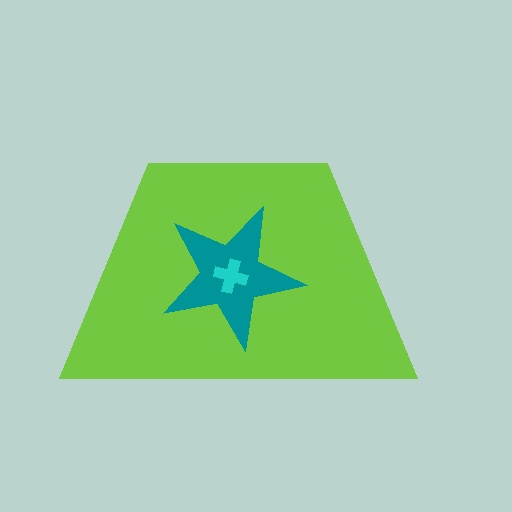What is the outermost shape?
The lime trapezoid.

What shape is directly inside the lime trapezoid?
The teal star.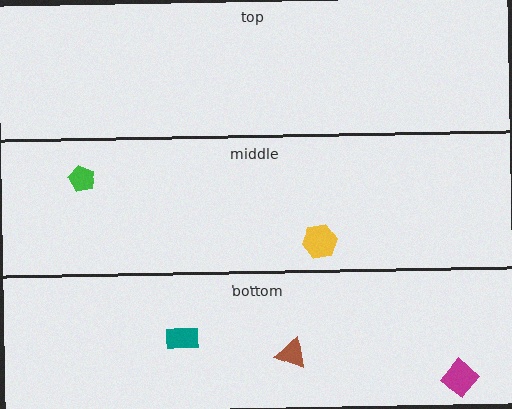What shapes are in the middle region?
The green pentagon, the yellow hexagon.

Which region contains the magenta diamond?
The bottom region.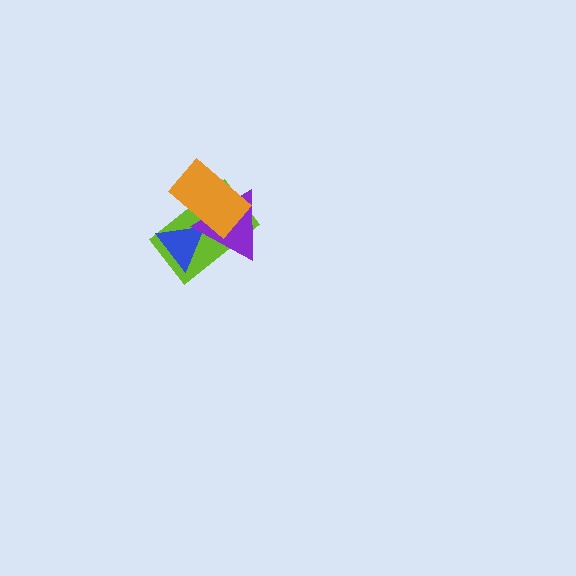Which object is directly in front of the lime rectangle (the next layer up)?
The blue triangle is directly in front of the lime rectangle.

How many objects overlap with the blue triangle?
3 objects overlap with the blue triangle.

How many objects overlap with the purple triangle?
3 objects overlap with the purple triangle.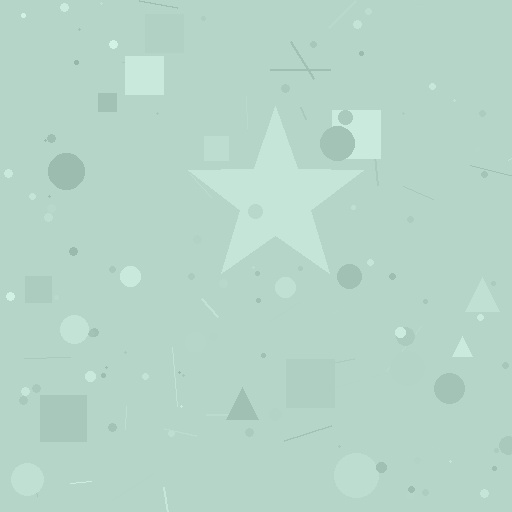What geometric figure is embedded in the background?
A star is embedded in the background.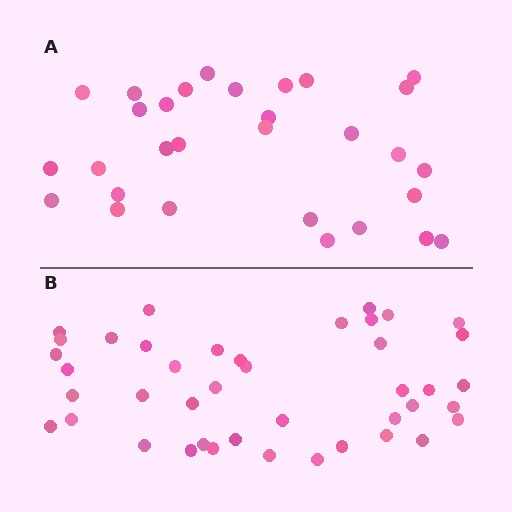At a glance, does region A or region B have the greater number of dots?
Region B (the bottom region) has more dots.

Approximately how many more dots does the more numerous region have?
Region B has roughly 12 or so more dots than region A.